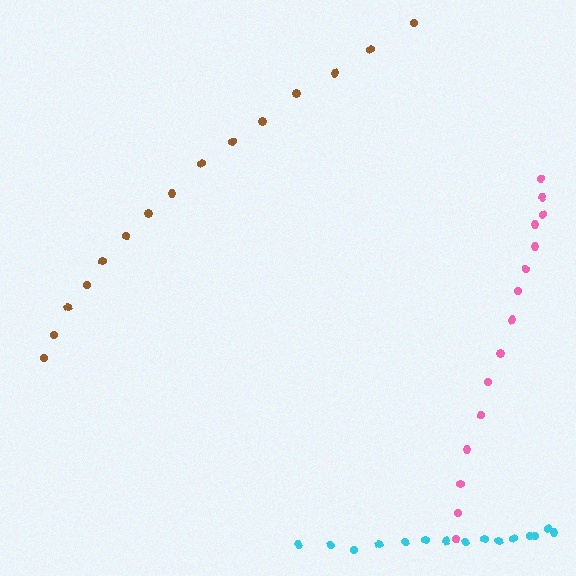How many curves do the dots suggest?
There are 3 distinct paths.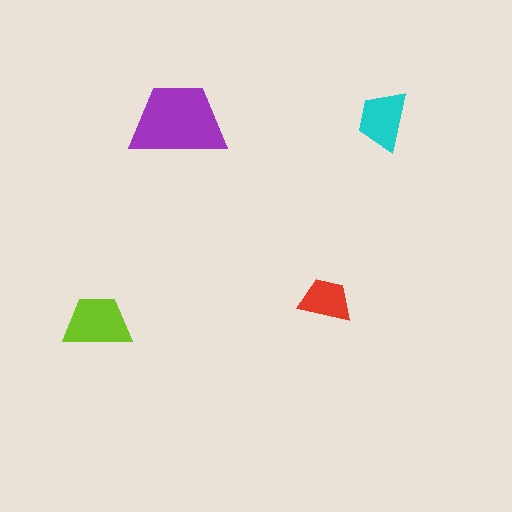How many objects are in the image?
There are 4 objects in the image.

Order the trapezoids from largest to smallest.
the purple one, the lime one, the cyan one, the red one.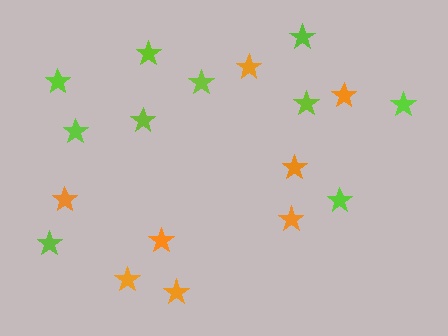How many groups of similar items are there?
There are 2 groups: one group of lime stars (10) and one group of orange stars (8).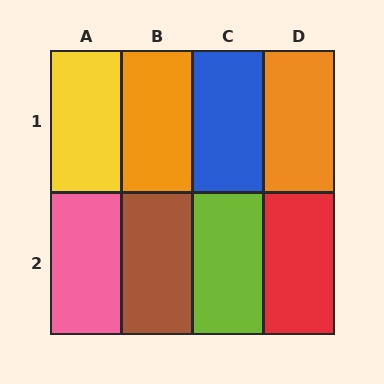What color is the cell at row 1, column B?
Orange.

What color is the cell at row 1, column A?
Yellow.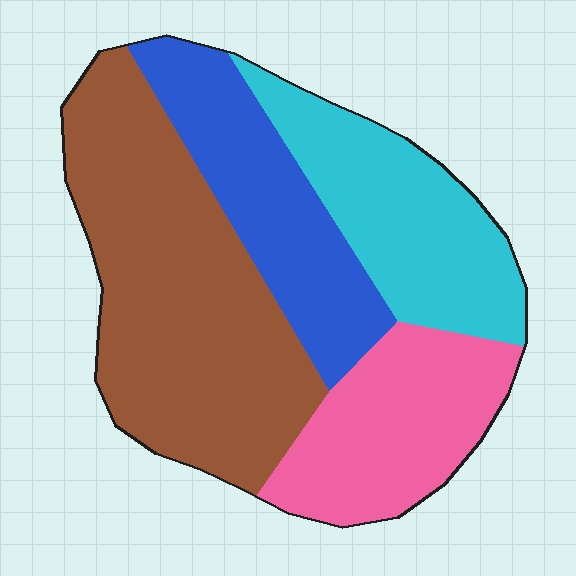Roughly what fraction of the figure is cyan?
Cyan covers roughly 20% of the figure.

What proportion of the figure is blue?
Blue takes up between a sixth and a third of the figure.